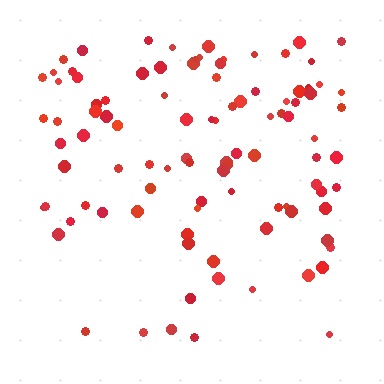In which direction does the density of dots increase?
From bottom to top, with the top side densest.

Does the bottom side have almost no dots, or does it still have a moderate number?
Still a moderate number, just noticeably fewer than the top.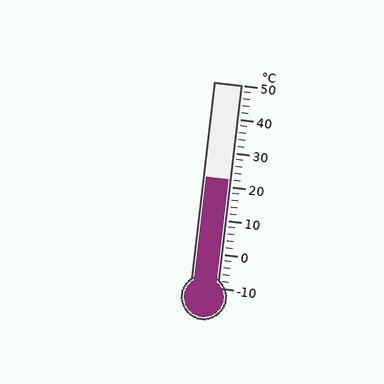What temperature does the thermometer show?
The thermometer shows approximately 22°C.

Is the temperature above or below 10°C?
The temperature is above 10°C.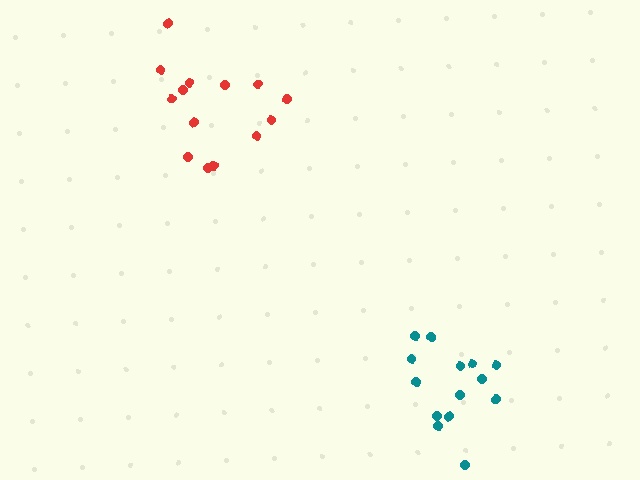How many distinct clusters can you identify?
There are 2 distinct clusters.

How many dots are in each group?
Group 1: 14 dots, Group 2: 14 dots (28 total).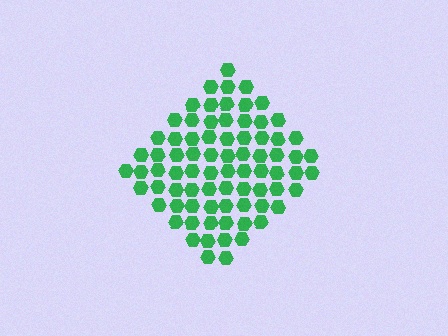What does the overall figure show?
The overall figure shows a diamond.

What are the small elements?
The small elements are hexagons.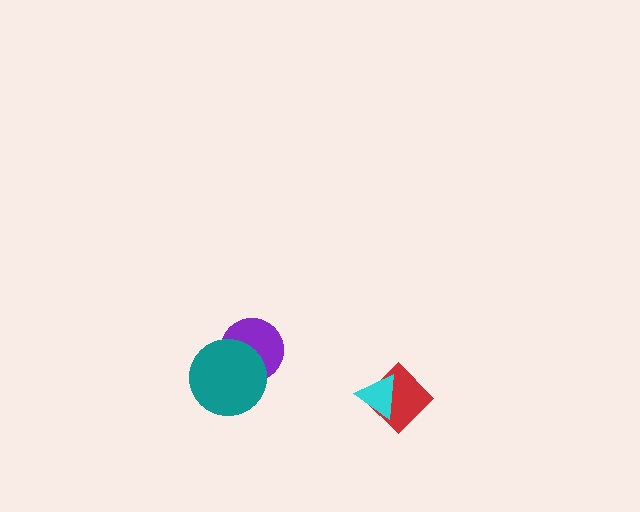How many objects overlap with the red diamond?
1 object overlaps with the red diamond.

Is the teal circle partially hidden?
No, no other shape covers it.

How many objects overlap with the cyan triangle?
1 object overlaps with the cyan triangle.